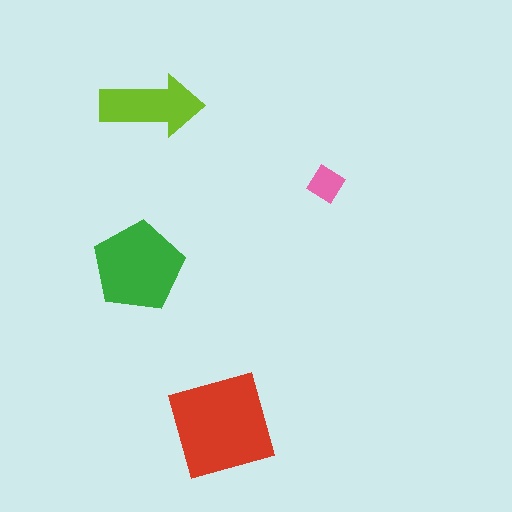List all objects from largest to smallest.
The red diamond, the green pentagon, the lime arrow, the pink diamond.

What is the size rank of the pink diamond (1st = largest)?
4th.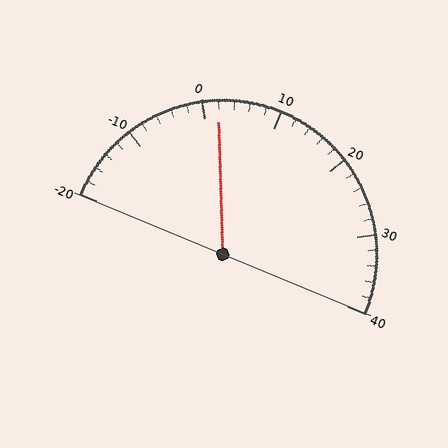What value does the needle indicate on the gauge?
The needle indicates approximately 2.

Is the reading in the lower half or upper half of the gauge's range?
The reading is in the lower half of the range (-20 to 40).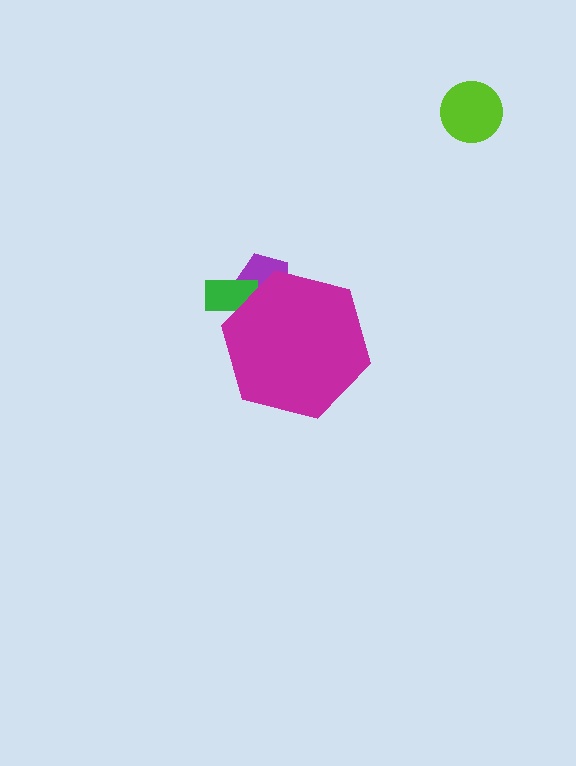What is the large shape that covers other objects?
A magenta hexagon.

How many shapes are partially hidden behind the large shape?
2 shapes are partially hidden.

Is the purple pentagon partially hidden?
Yes, the purple pentagon is partially hidden behind the magenta hexagon.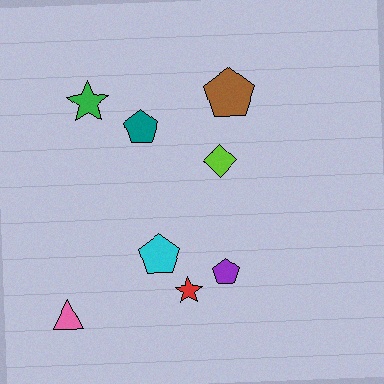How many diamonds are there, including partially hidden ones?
There is 1 diamond.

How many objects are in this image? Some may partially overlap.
There are 8 objects.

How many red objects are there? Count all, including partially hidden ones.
There is 1 red object.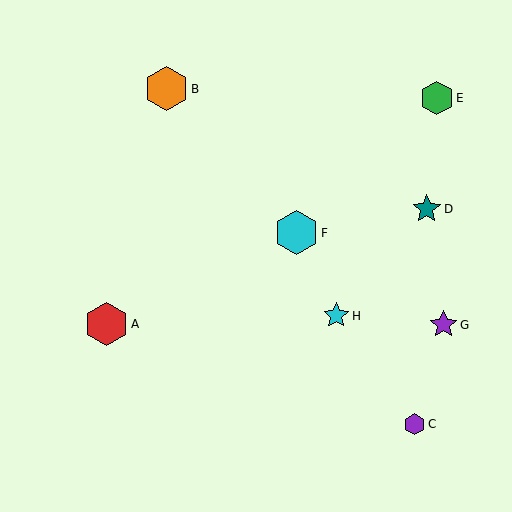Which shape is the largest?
The orange hexagon (labeled B) is the largest.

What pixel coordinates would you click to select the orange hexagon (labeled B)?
Click at (167, 89) to select the orange hexagon B.